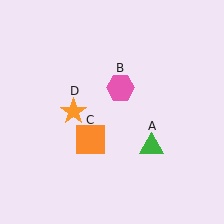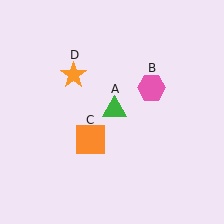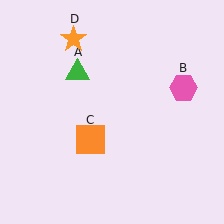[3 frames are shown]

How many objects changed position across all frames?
3 objects changed position: green triangle (object A), pink hexagon (object B), orange star (object D).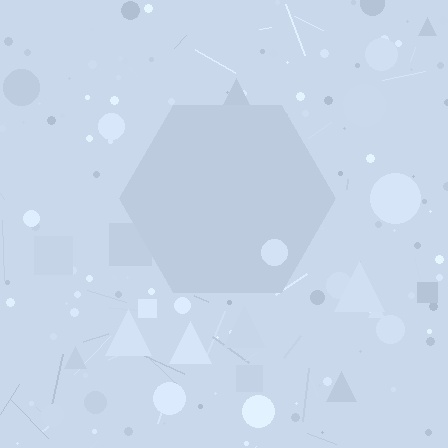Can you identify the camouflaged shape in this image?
The camouflaged shape is a hexagon.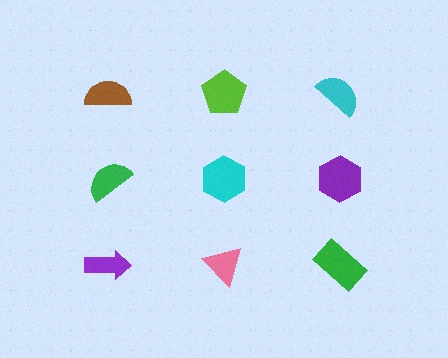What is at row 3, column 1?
A purple arrow.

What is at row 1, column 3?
A cyan semicircle.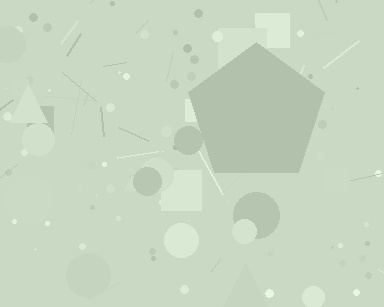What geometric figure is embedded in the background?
A pentagon is embedded in the background.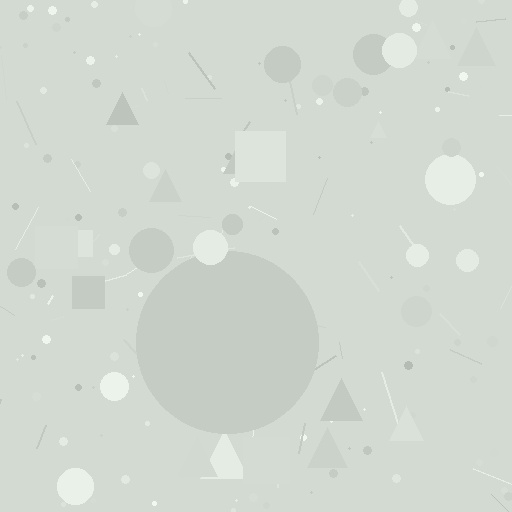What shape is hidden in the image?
A circle is hidden in the image.